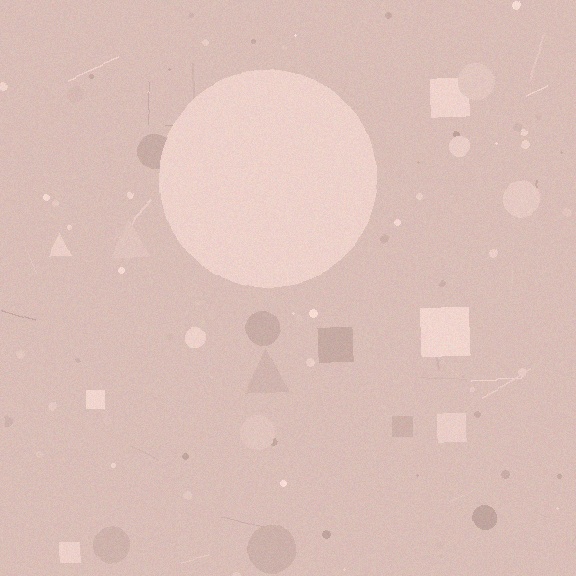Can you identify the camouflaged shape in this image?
The camouflaged shape is a circle.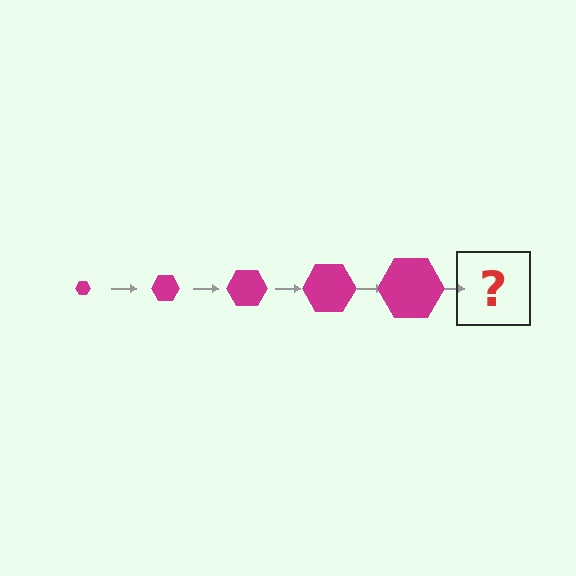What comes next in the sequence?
The next element should be a magenta hexagon, larger than the previous one.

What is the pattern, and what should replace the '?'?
The pattern is that the hexagon gets progressively larger each step. The '?' should be a magenta hexagon, larger than the previous one.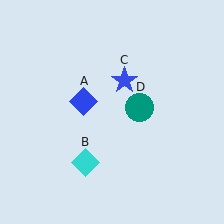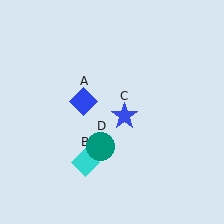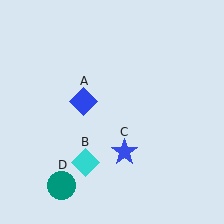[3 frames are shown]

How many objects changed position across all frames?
2 objects changed position: blue star (object C), teal circle (object D).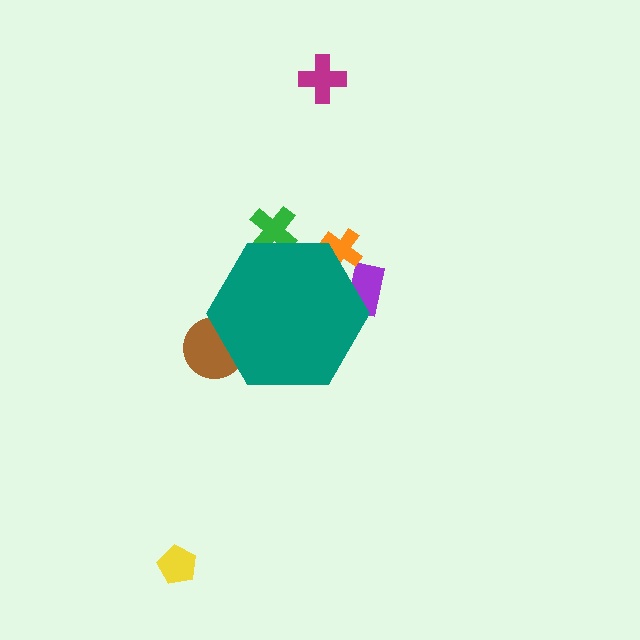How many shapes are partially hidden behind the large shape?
4 shapes are partially hidden.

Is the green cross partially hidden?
Yes, the green cross is partially hidden behind the teal hexagon.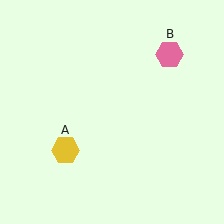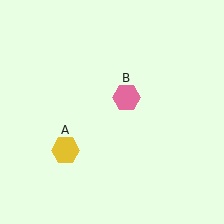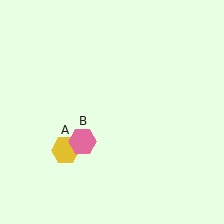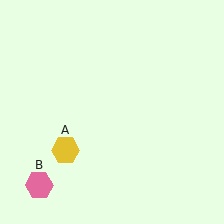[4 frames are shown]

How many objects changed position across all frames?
1 object changed position: pink hexagon (object B).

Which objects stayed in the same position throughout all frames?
Yellow hexagon (object A) remained stationary.